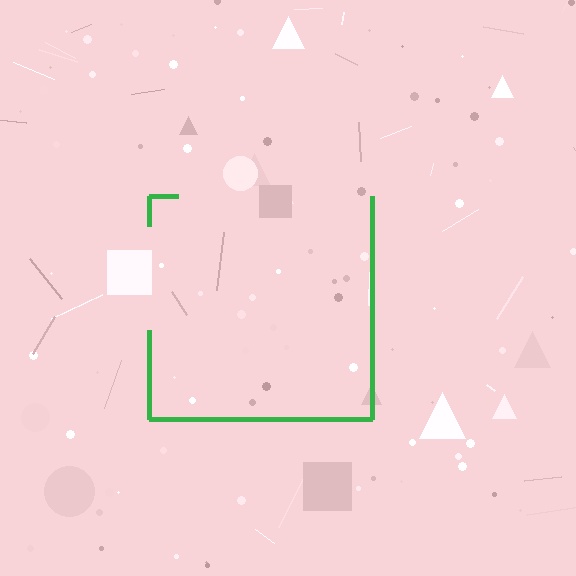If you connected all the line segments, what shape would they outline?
They would outline a square.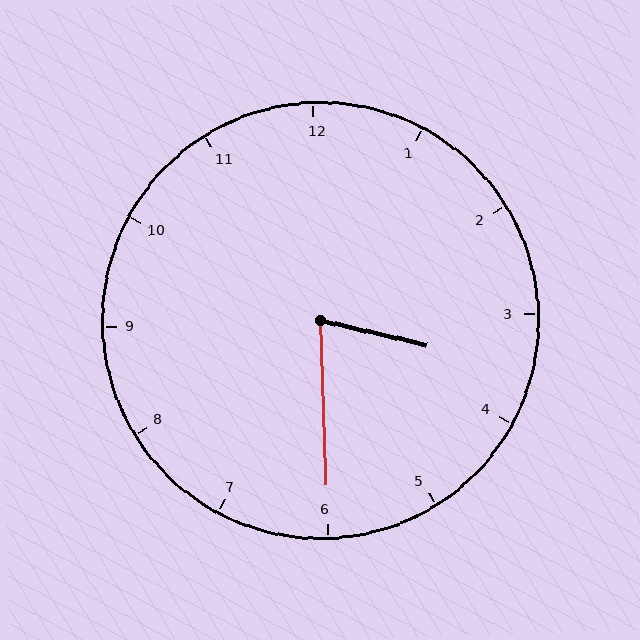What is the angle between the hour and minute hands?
Approximately 75 degrees.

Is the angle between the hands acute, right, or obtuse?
It is acute.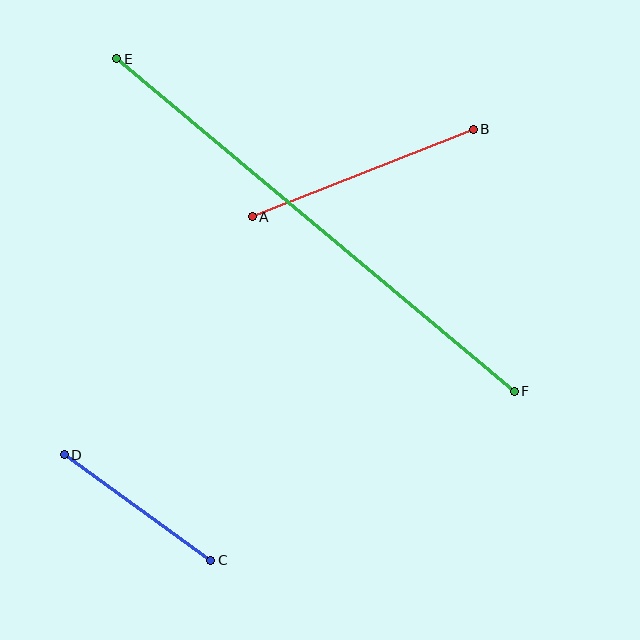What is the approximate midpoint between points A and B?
The midpoint is at approximately (363, 173) pixels.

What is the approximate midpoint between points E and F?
The midpoint is at approximately (315, 225) pixels.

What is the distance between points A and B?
The distance is approximately 238 pixels.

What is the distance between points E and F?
The distance is approximately 518 pixels.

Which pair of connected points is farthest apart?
Points E and F are farthest apart.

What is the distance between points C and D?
The distance is approximately 180 pixels.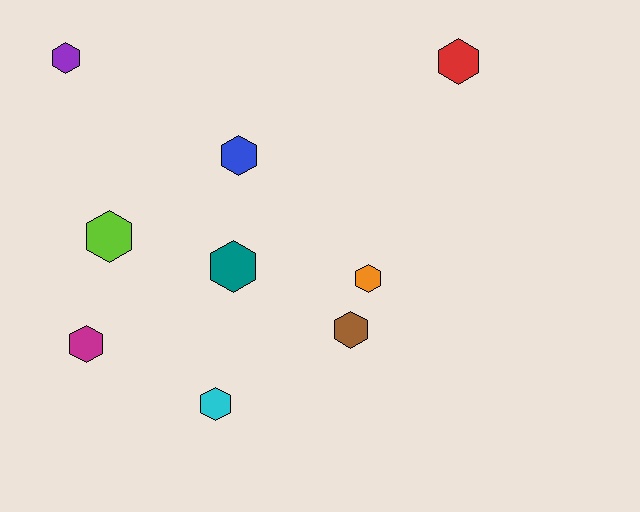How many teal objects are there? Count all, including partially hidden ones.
There is 1 teal object.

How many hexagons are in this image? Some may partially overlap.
There are 9 hexagons.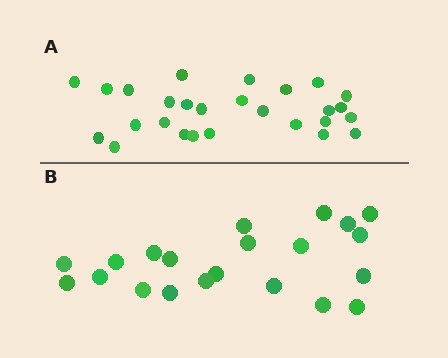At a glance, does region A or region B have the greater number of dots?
Region A (the top region) has more dots.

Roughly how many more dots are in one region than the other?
Region A has about 6 more dots than region B.